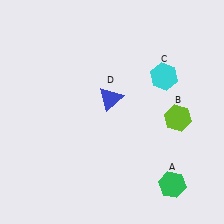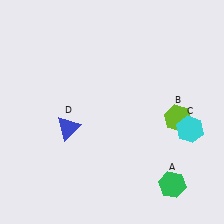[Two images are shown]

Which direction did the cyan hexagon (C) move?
The cyan hexagon (C) moved down.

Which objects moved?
The objects that moved are: the cyan hexagon (C), the blue triangle (D).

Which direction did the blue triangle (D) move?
The blue triangle (D) moved left.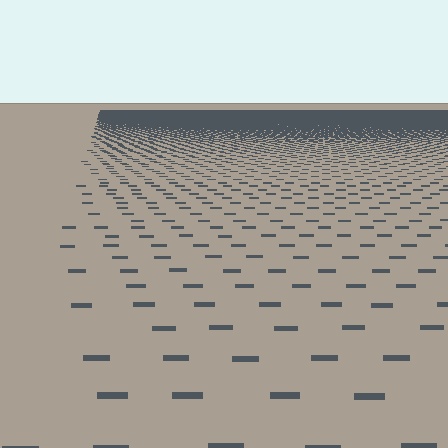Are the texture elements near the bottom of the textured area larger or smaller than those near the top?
Larger. Near the bottom, elements are closer to the viewer and appear at a bigger on-screen size.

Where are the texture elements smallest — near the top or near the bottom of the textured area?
Near the top.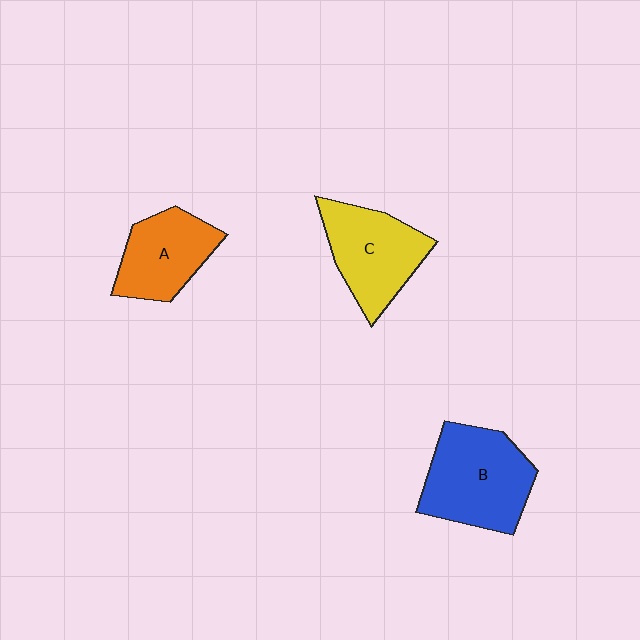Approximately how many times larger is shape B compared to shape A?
Approximately 1.4 times.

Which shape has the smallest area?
Shape A (orange).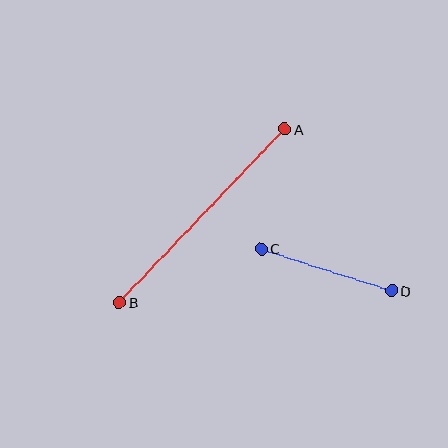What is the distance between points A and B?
The distance is approximately 240 pixels.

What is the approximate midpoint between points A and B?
The midpoint is at approximately (202, 216) pixels.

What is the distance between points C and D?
The distance is approximately 137 pixels.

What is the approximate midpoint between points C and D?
The midpoint is at approximately (326, 270) pixels.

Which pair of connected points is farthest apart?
Points A and B are farthest apart.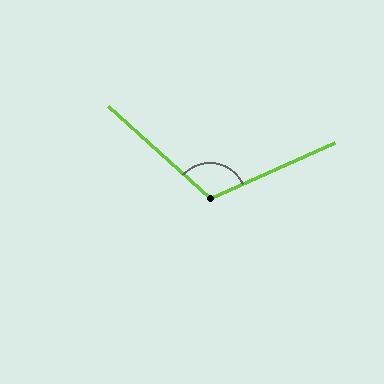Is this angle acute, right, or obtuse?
It is obtuse.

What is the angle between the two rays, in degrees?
Approximately 114 degrees.